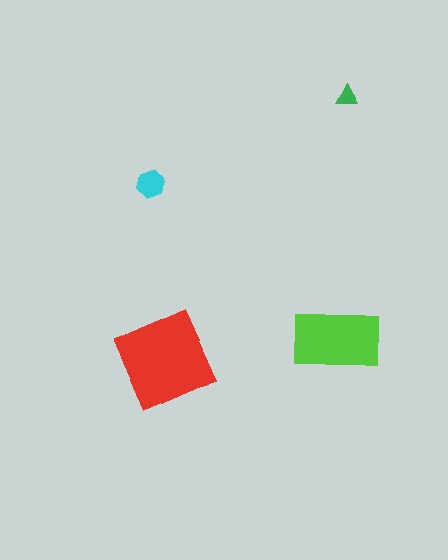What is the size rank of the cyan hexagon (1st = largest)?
3rd.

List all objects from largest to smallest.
The red diamond, the lime rectangle, the cyan hexagon, the green triangle.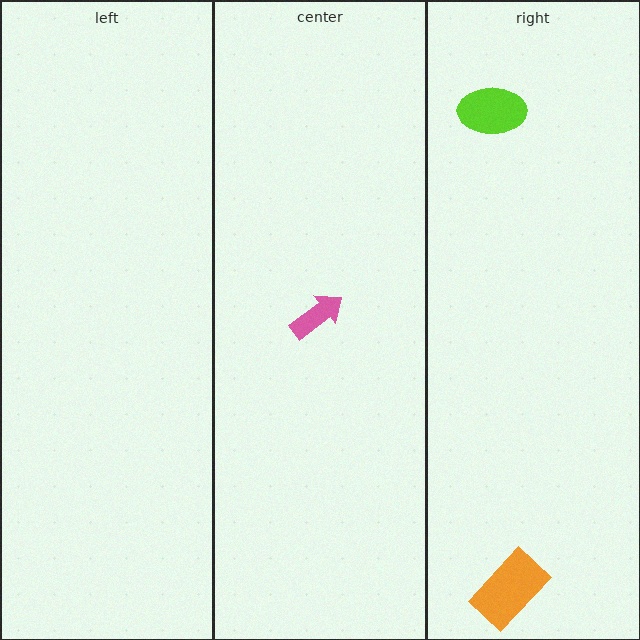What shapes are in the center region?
The pink arrow.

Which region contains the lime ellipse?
The right region.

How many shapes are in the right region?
2.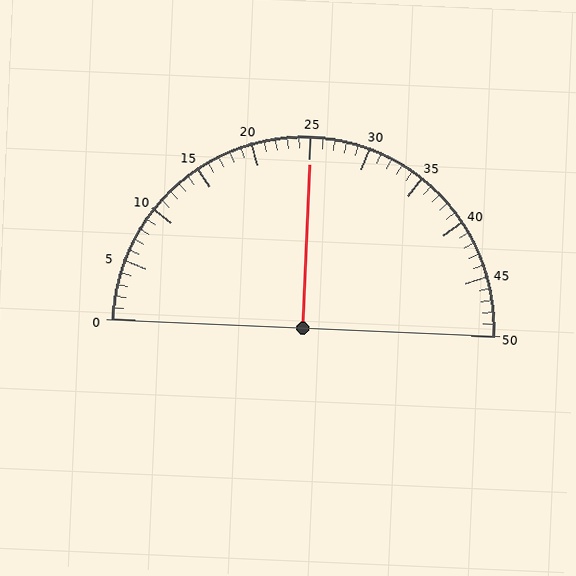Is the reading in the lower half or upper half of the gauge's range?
The reading is in the upper half of the range (0 to 50).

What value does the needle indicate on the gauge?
The needle indicates approximately 25.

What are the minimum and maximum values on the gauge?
The gauge ranges from 0 to 50.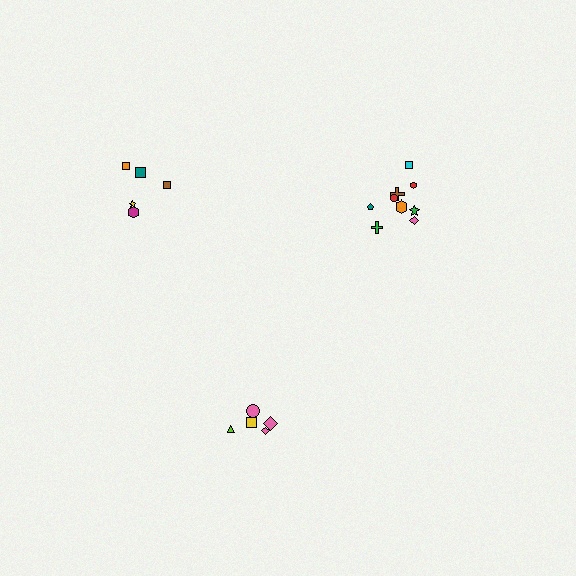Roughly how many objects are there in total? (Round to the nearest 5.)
Roughly 20 objects in total.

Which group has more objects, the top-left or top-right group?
The top-right group.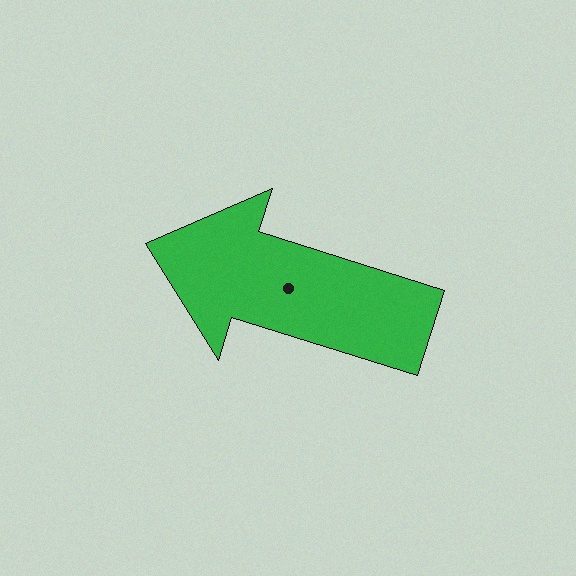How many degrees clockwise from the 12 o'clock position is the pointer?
Approximately 287 degrees.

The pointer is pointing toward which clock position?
Roughly 10 o'clock.